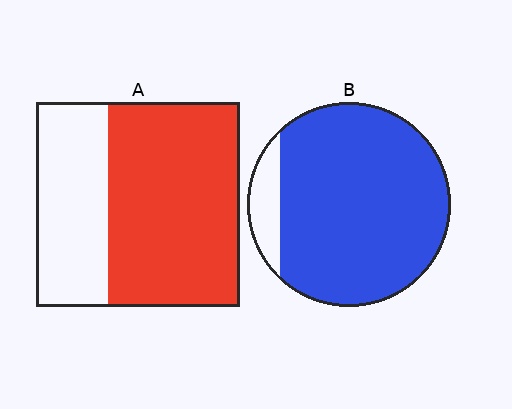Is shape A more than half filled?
Yes.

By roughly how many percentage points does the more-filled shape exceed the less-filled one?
By roughly 25 percentage points (B over A).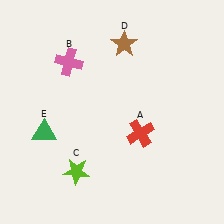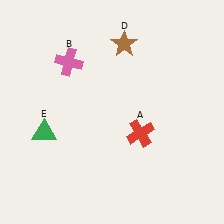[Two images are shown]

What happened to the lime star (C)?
The lime star (C) was removed in Image 2. It was in the bottom-left area of Image 1.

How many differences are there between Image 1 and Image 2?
There is 1 difference between the two images.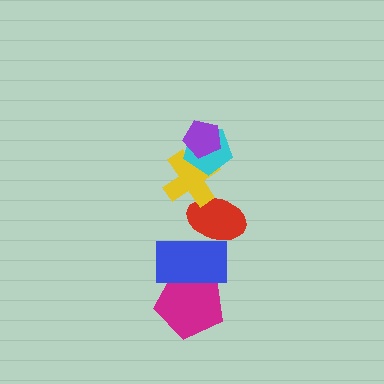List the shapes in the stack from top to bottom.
From top to bottom: the purple pentagon, the cyan pentagon, the yellow cross, the red ellipse, the blue rectangle, the magenta pentagon.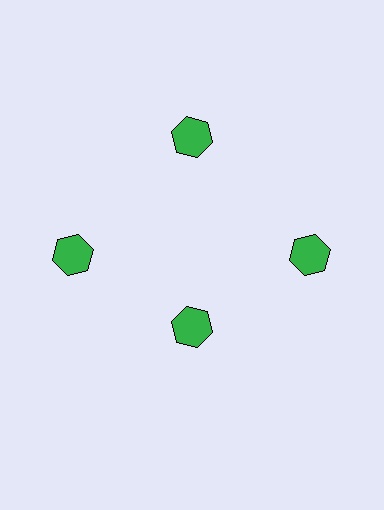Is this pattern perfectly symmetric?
No. The 4 green hexagons are arranged in a ring, but one element near the 6 o'clock position is pulled inward toward the center, breaking the 4-fold rotational symmetry.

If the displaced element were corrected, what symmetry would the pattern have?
It would have 4-fold rotational symmetry — the pattern would map onto itself every 90 degrees.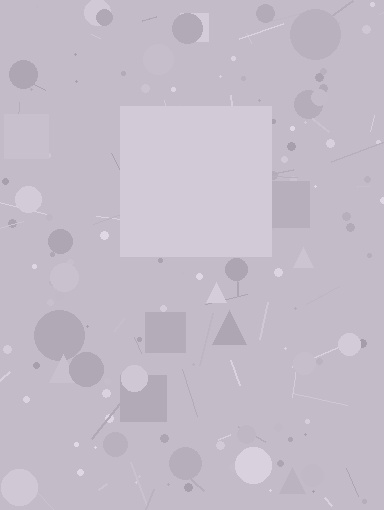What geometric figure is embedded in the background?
A square is embedded in the background.